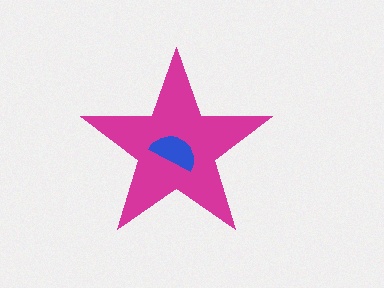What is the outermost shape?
The magenta star.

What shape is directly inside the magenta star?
The blue semicircle.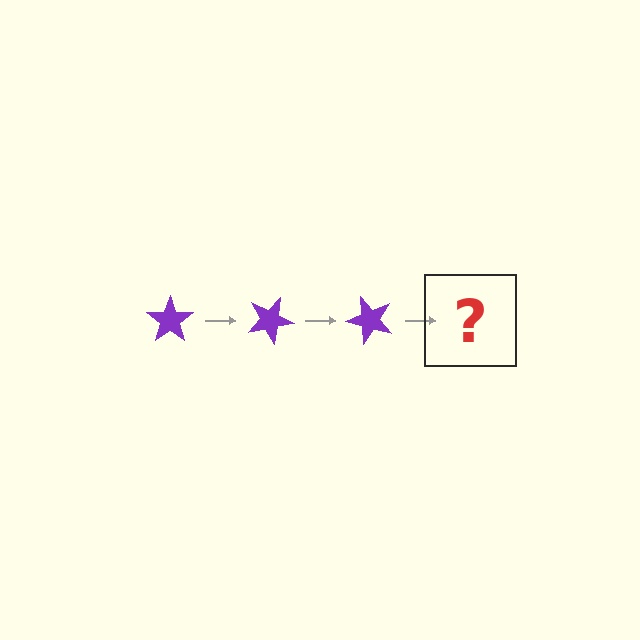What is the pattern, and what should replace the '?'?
The pattern is that the star rotates 25 degrees each step. The '?' should be a purple star rotated 75 degrees.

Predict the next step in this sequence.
The next step is a purple star rotated 75 degrees.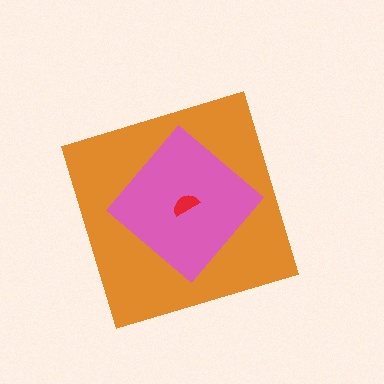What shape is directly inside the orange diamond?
The pink diamond.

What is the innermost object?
The red semicircle.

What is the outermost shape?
The orange diamond.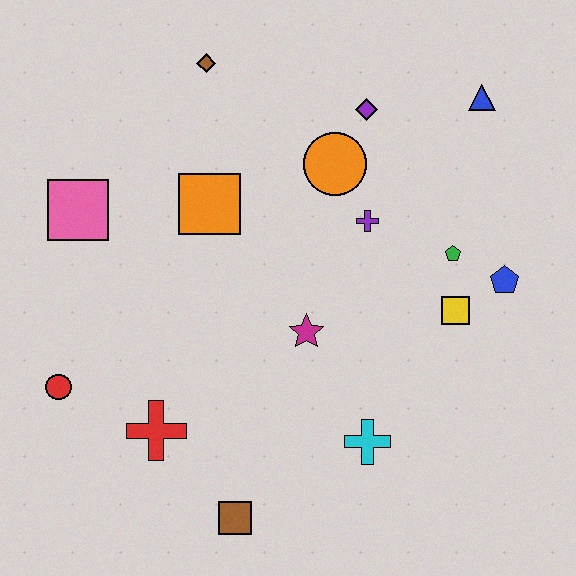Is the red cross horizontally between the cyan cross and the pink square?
Yes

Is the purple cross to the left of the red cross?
No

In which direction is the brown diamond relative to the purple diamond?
The brown diamond is to the left of the purple diamond.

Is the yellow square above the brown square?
Yes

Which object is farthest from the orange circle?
The brown square is farthest from the orange circle.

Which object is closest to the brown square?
The red cross is closest to the brown square.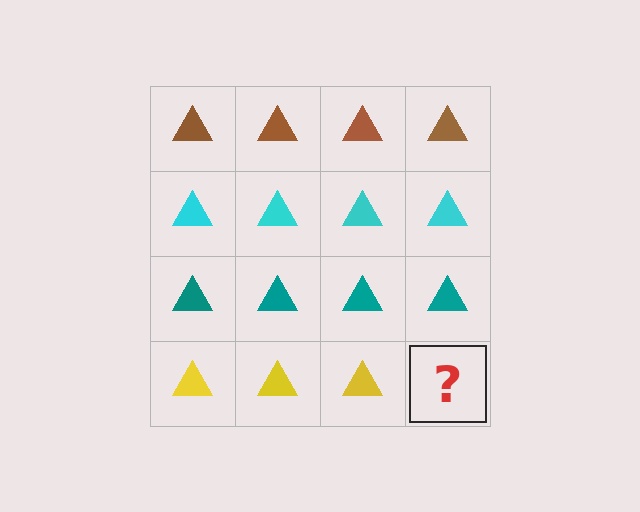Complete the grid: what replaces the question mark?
The question mark should be replaced with a yellow triangle.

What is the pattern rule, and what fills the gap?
The rule is that each row has a consistent color. The gap should be filled with a yellow triangle.